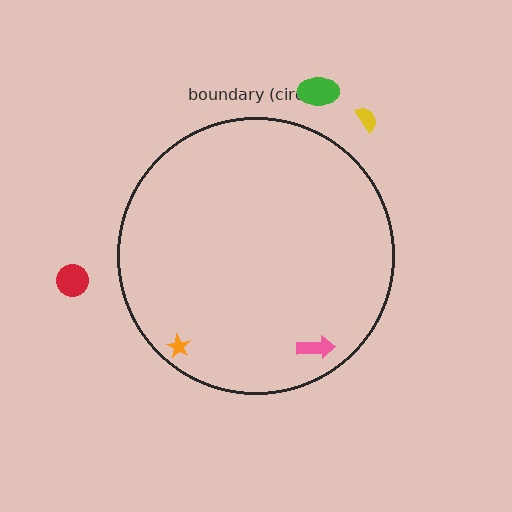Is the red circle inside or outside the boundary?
Outside.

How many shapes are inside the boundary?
2 inside, 3 outside.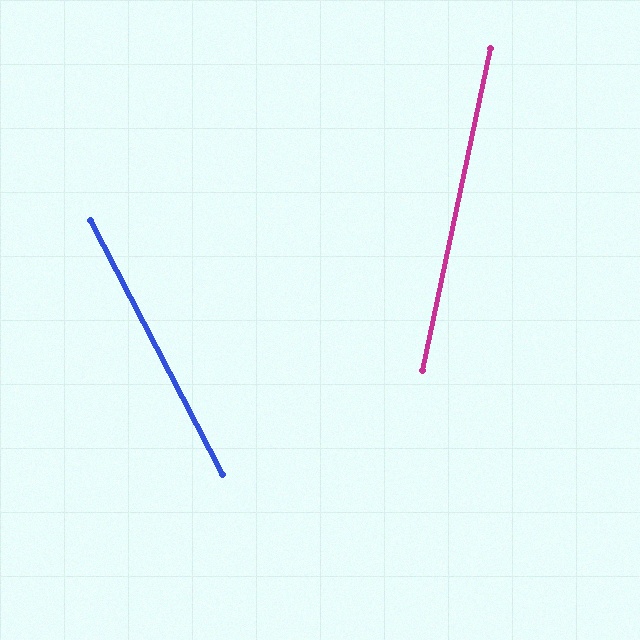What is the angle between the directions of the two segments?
Approximately 39 degrees.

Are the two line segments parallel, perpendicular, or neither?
Neither parallel nor perpendicular — they differ by about 39°.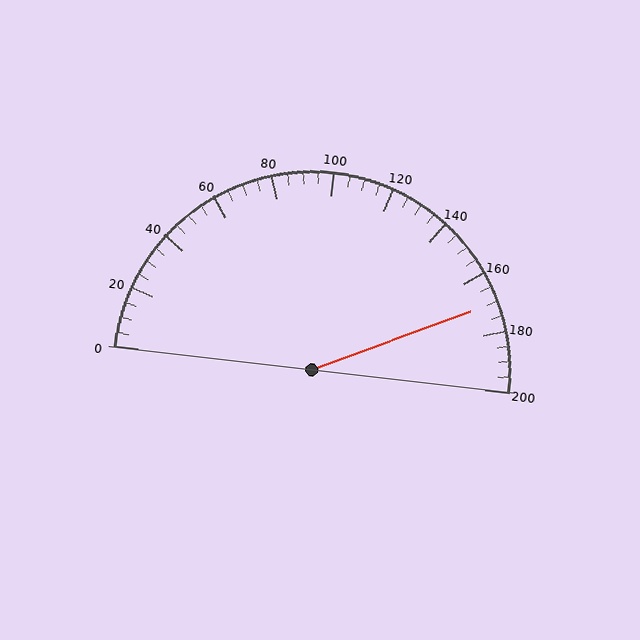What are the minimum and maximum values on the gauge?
The gauge ranges from 0 to 200.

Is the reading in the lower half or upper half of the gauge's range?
The reading is in the upper half of the range (0 to 200).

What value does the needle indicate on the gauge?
The needle indicates approximately 170.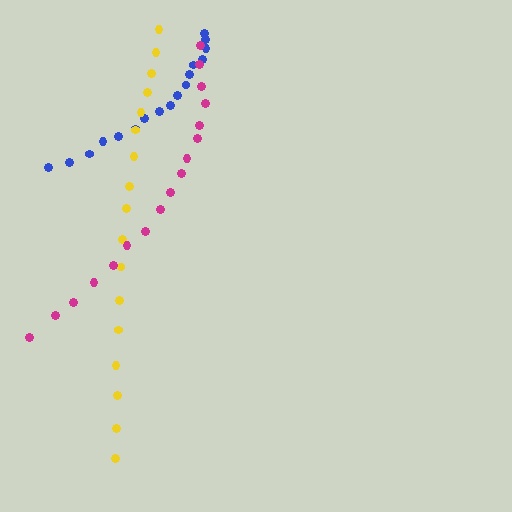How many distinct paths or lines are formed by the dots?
There are 3 distinct paths.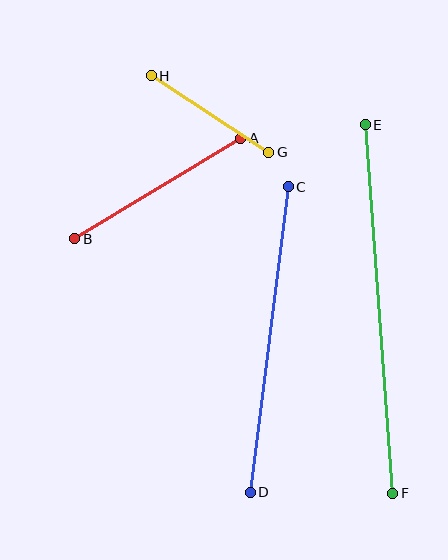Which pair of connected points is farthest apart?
Points E and F are farthest apart.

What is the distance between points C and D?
The distance is approximately 308 pixels.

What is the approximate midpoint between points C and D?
The midpoint is at approximately (269, 340) pixels.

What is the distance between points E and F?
The distance is approximately 370 pixels.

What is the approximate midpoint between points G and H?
The midpoint is at approximately (210, 114) pixels.